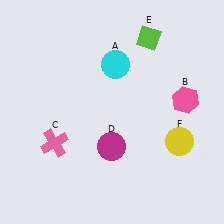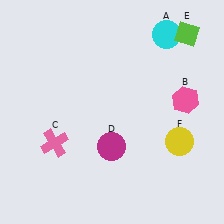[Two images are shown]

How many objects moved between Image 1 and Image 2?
2 objects moved between the two images.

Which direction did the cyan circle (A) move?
The cyan circle (A) moved right.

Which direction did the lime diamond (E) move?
The lime diamond (E) moved right.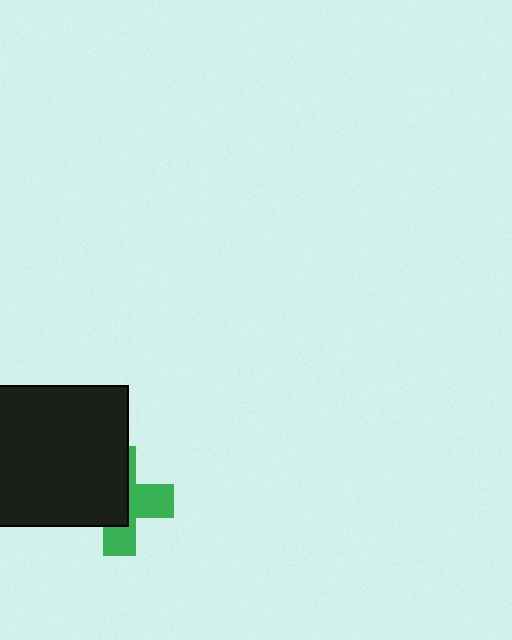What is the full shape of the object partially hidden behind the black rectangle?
The partially hidden object is a green cross.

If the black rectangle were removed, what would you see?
You would see the complete green cross.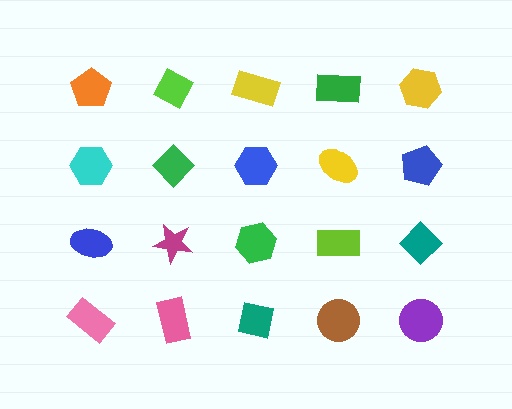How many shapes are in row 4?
5 shapes.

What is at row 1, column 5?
A yellow hexagon.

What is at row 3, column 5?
A teal diamond.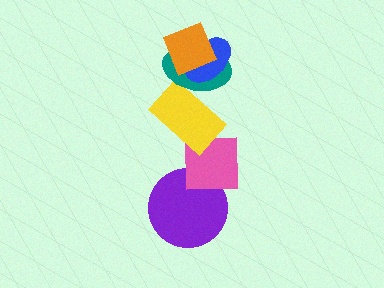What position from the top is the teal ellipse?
The teal ellipse is 3rd from the top.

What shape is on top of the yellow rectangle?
The teal ellipse is on top of the yellow rectangle.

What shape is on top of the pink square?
The yellow rectangle is on top of the pink square.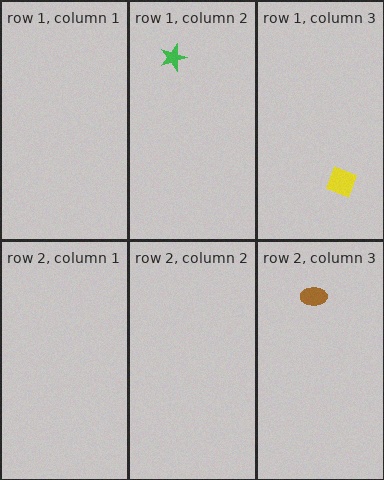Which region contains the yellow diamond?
The row 1, column 3 region.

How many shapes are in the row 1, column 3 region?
1.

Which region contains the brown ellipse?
The row 2, column 3 region.